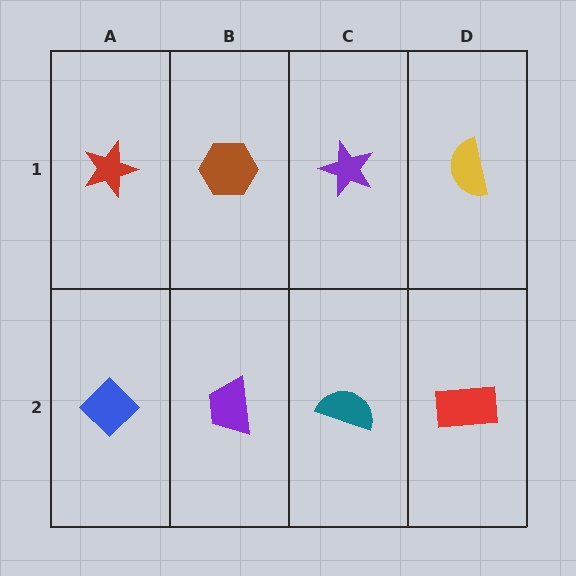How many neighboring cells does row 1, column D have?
2.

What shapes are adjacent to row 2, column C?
A purple star (row 1, column C), a purple trapezoid (row 2, column B), a red rectangle (row 2, column D).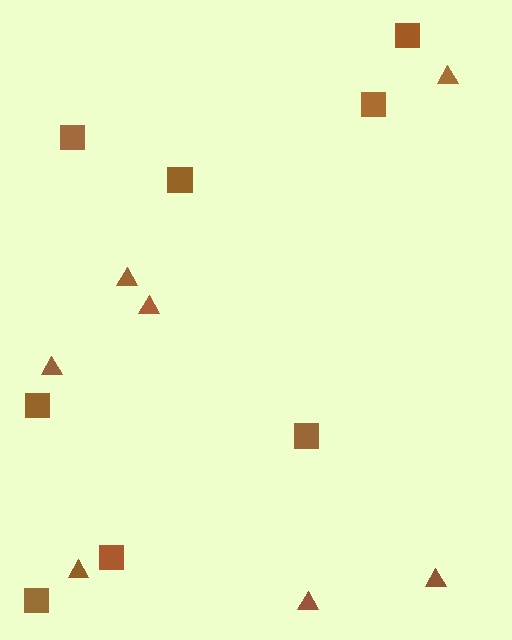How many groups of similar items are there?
There are 2 groups: one group of triangles (7) and one group of squares (8).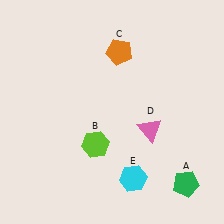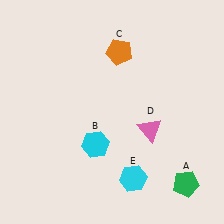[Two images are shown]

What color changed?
The hexagon (B) changed from lime in Image 1 to cyan in Image 2.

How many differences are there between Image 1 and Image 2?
There is 1 difference between the two images.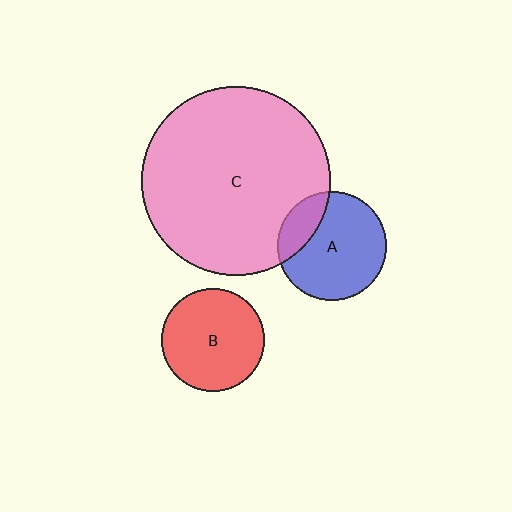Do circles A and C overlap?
Yes.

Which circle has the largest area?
Circle C (pink).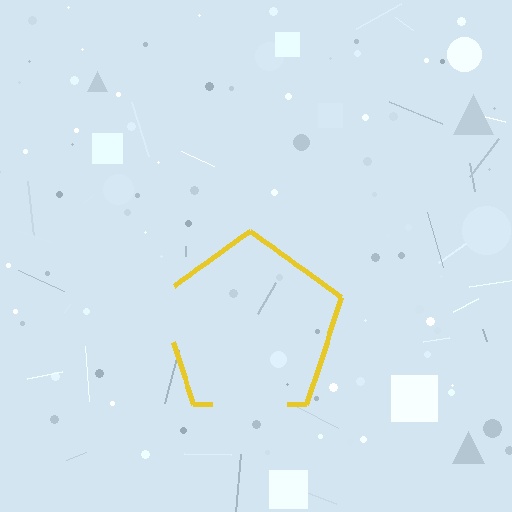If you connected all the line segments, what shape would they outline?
They would outline a pentagon.